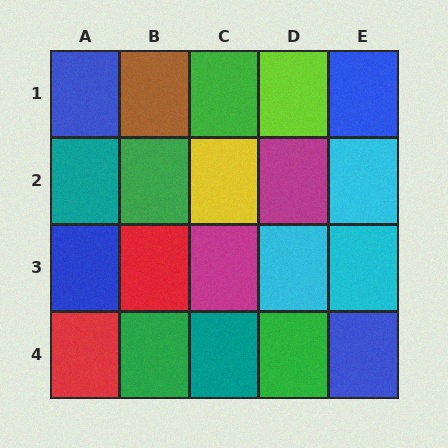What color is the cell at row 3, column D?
Cyan.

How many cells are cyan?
3 cells are cyan.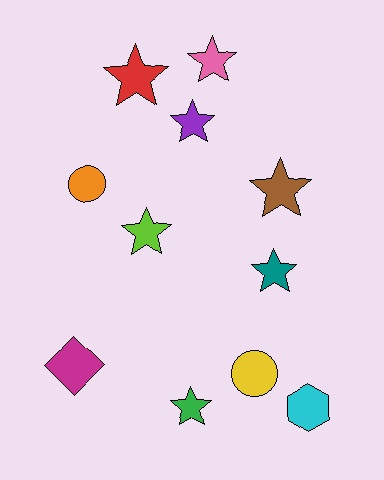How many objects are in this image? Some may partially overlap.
There are 11 objects.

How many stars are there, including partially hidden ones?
There are 7 stars.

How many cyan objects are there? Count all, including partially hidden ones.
There is 1 cyan object.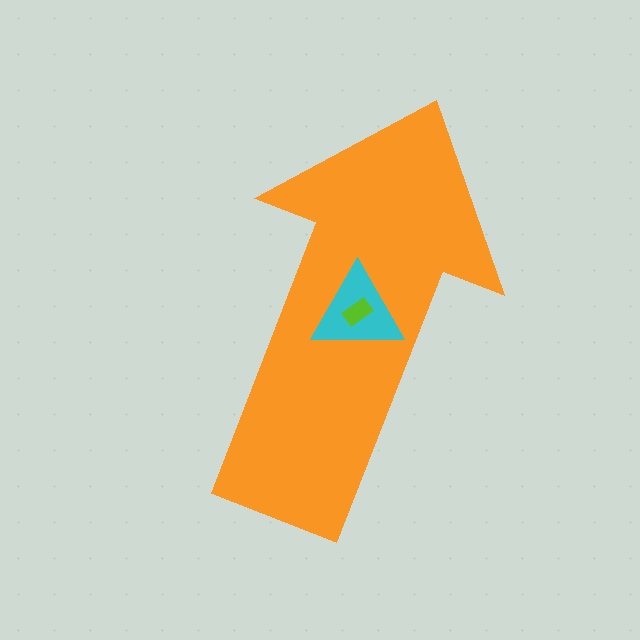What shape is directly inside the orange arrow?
The cyan triangle.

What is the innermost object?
The lime rectangle.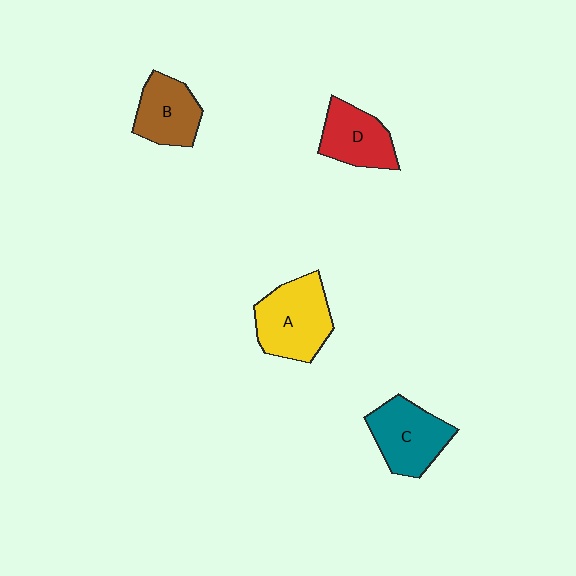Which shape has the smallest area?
Shape B (brown).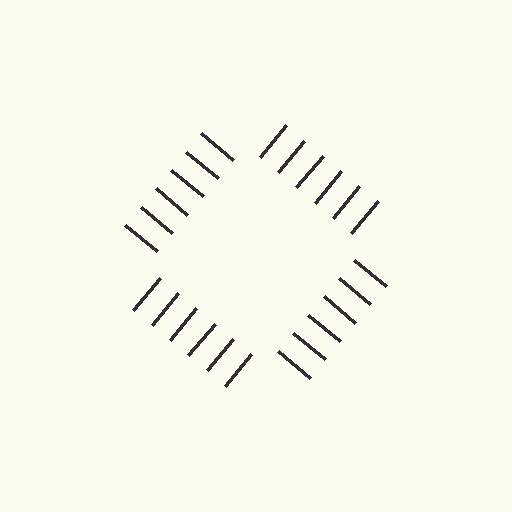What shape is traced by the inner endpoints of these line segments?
An illusory square — the line segments terminate on its edges but no continuous stroke is drawn.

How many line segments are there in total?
24 — 6 along each of the 4 edges.